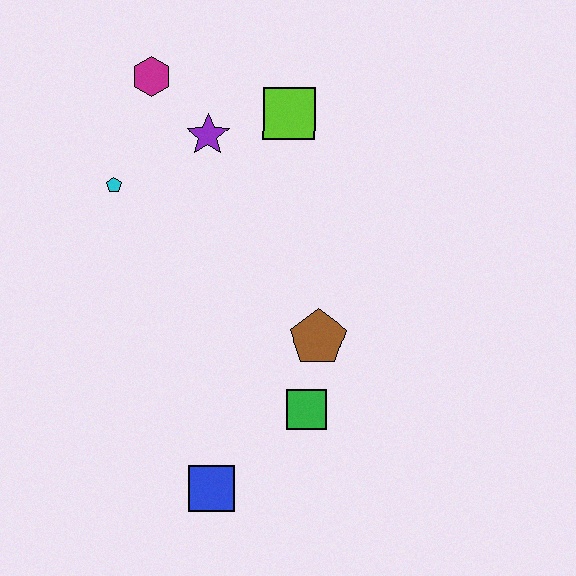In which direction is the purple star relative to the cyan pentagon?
The purple star is to the right of the cyan pentagon.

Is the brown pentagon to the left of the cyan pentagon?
No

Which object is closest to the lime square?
The purple star is closest to the lime square.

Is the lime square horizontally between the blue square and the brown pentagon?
Yes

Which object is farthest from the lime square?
The blue square is farthest from the lime square.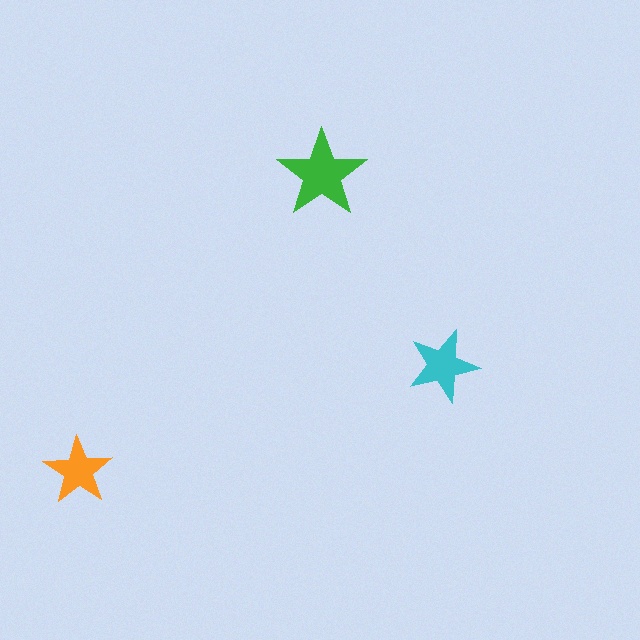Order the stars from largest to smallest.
the green one, the cyan one, the orange one.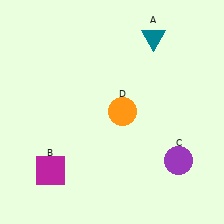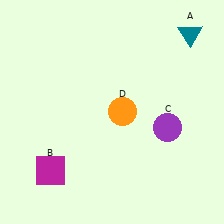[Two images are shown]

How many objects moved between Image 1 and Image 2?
2 objects moved between the two images.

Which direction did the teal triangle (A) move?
The teal triangle (A) moved right.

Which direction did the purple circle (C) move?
The purple circle (C) moved up.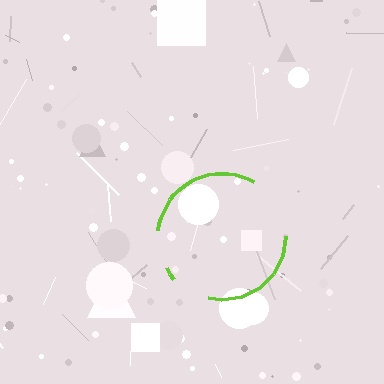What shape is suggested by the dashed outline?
The dashed outline suggests a circle.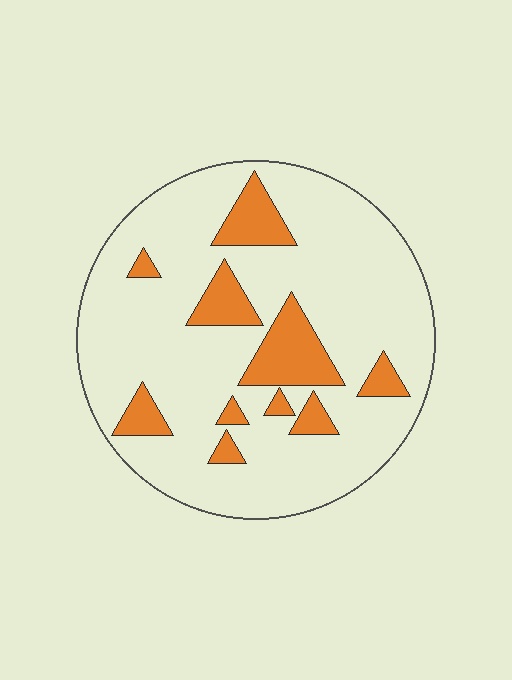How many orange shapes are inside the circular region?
10.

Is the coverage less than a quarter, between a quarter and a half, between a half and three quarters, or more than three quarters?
Less than a quarter.